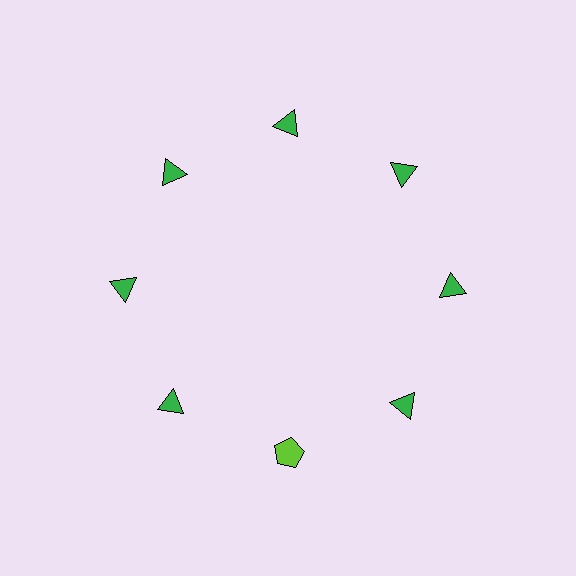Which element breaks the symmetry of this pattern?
The lime pentagon at roughly the 6 o'clock position breaks the symmetry. All other shapes are green triangles.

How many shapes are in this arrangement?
There are 8 shapes arranged in a ring pattern.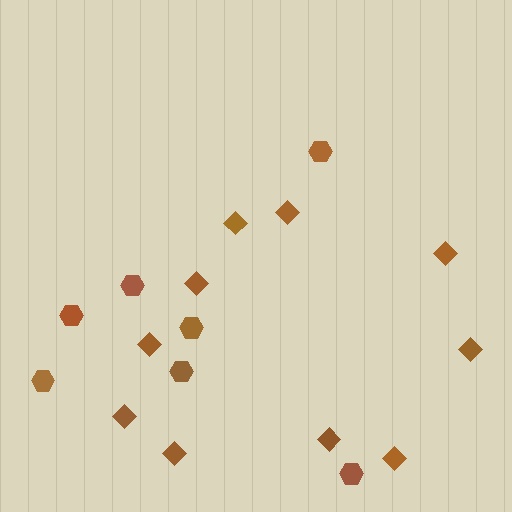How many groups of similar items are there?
There are 2 groups: one group of hexagons (7) and one group of diamonds (10).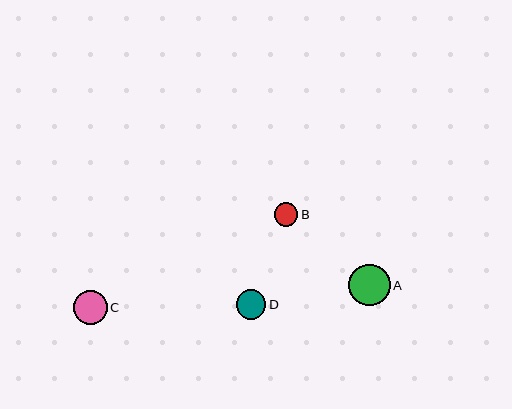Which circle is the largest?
Circle A is the largest with a size of approximately 41 pixels.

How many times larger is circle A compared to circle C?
Circle A is approximately 1.2 times the size of circle C.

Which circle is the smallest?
Circle B is the smallest with a size of approximately 24 pixels.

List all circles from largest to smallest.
From largest to smallest: A, C, D, B.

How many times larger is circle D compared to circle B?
Circle D is approximately 1.3 times the size of circle B.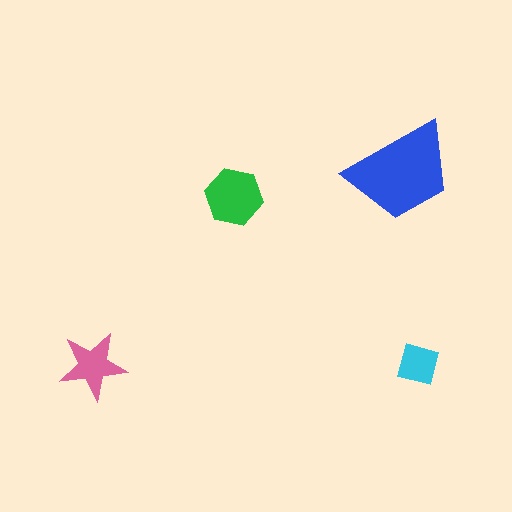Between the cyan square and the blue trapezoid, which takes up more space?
The blue trapezoid.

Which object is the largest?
The blue trapezoid.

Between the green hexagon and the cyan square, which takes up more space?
The green hexagon.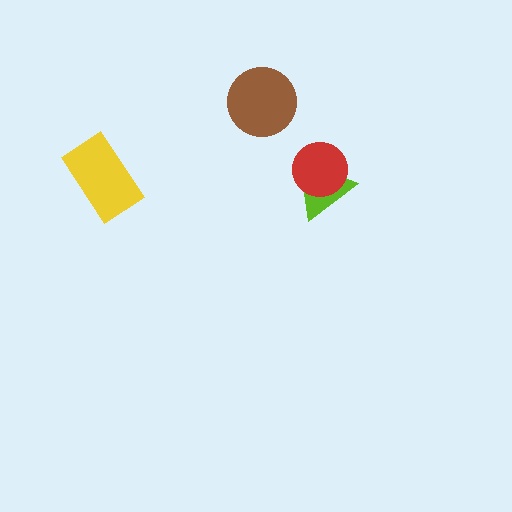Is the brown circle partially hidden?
No, no other shape covers it.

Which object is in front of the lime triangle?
The red circle is in front of the lime triangle.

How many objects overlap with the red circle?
1 object overlaps with the red circle.